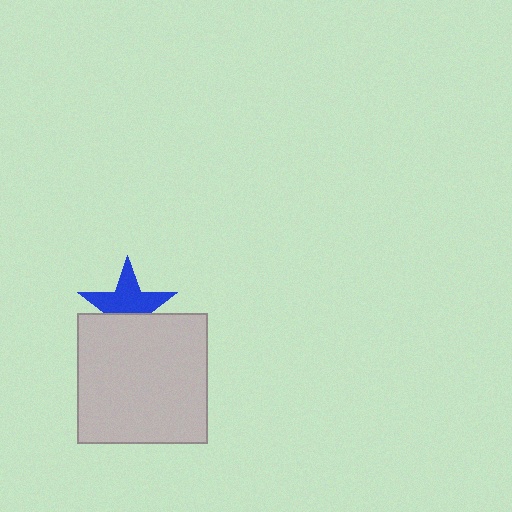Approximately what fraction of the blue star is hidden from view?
Roughly 38% of the blue star is hidden behind the light gray square.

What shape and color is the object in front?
The object in front is a light gray square.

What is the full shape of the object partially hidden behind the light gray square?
The partially hidden object is a blue star.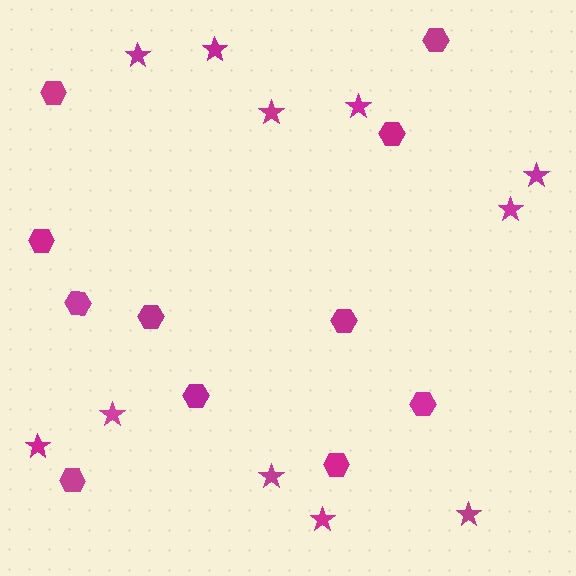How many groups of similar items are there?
There are 2 groups: one group of stars (11) and one group of hexagons (11).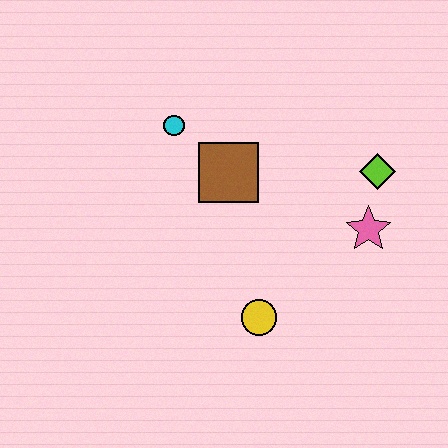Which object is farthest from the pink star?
The cyan circle is farthest from the pink star.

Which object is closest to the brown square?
The cyan circle is closest to the brown square.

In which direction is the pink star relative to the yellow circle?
The pink star is to the right of the yellow circle.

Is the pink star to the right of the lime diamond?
No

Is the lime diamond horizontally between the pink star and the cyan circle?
No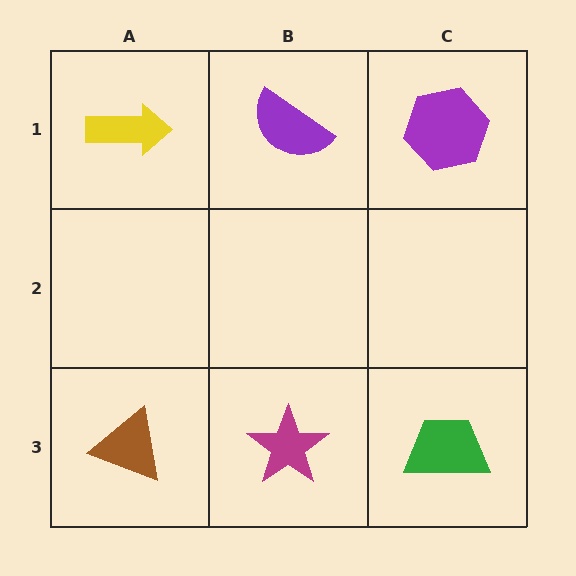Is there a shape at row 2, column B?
No, that cell is empty.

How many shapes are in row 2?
0 shapes.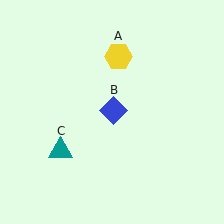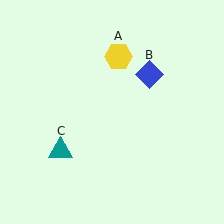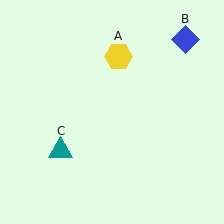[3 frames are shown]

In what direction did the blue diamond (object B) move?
The blue diamond (object B) moved up and to the right.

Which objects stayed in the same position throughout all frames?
Yellow hexagon (object A) and teal triangle (object C) remained stationary.